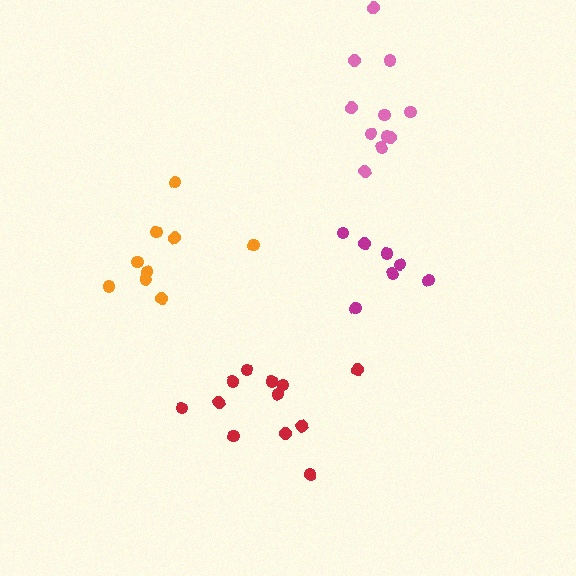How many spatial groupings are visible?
There are 4 spatial groupings.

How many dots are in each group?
Group 1: 7 dots, Group 2: 9 dots, Group 3: 11 dots, Group 4: 12 dots (39 total).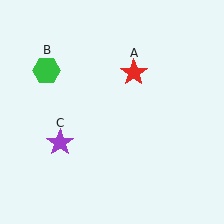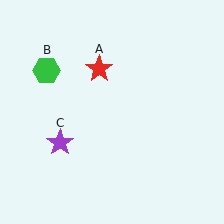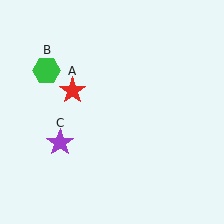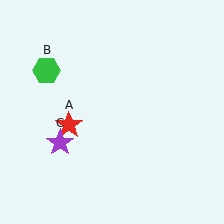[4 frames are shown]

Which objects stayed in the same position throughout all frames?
Green hexagon (object B) and purple star (object C) remained stationary.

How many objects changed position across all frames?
1 object changed position: red star (object A).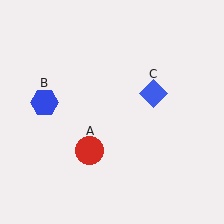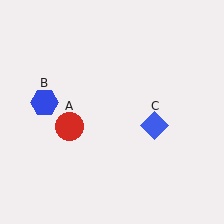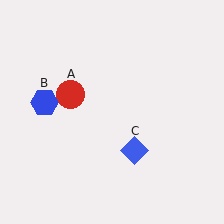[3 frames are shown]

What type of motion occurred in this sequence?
The red circle (object A), blue diamond (object C) rotated clockwise around the center of the scene.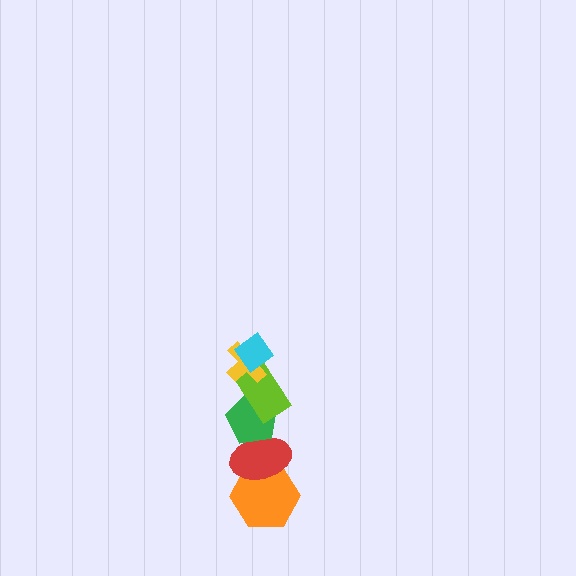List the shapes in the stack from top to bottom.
From top to bottom: the cyan diamond, the yellow cross, the lime rectangle, the green pentagon, the red ellipse, the orange hexagon.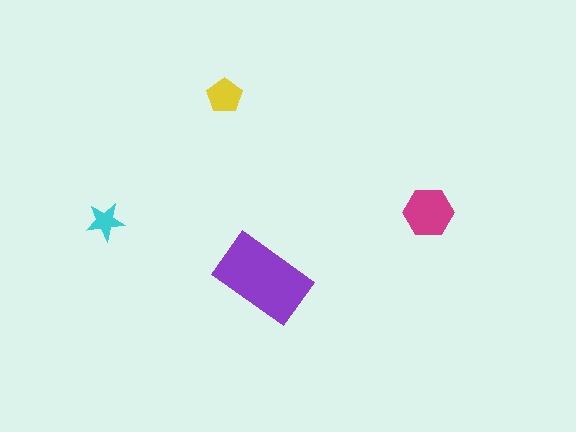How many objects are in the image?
There are 4 objects in the image.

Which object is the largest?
The purple rectangle.